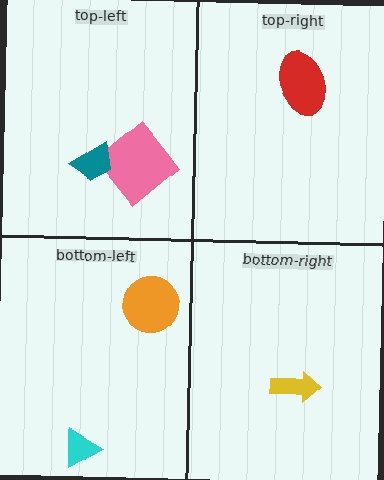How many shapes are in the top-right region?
1.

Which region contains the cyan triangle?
The bottom-left region.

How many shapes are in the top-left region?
2.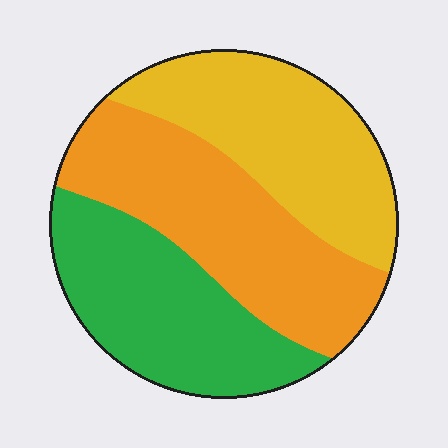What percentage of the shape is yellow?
Yellow covers 32% of the shape.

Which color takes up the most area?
Orange, at roughly 35%.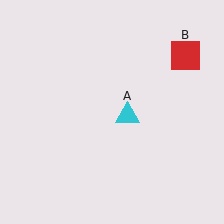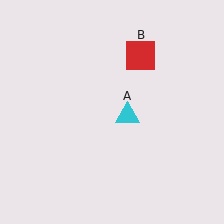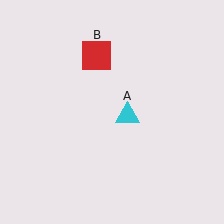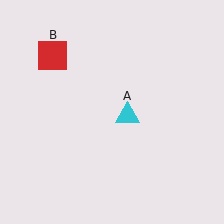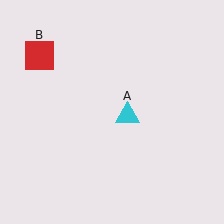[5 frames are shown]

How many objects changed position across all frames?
1 object changed position: red square (object B).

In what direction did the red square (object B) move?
The red square (object B) moved left.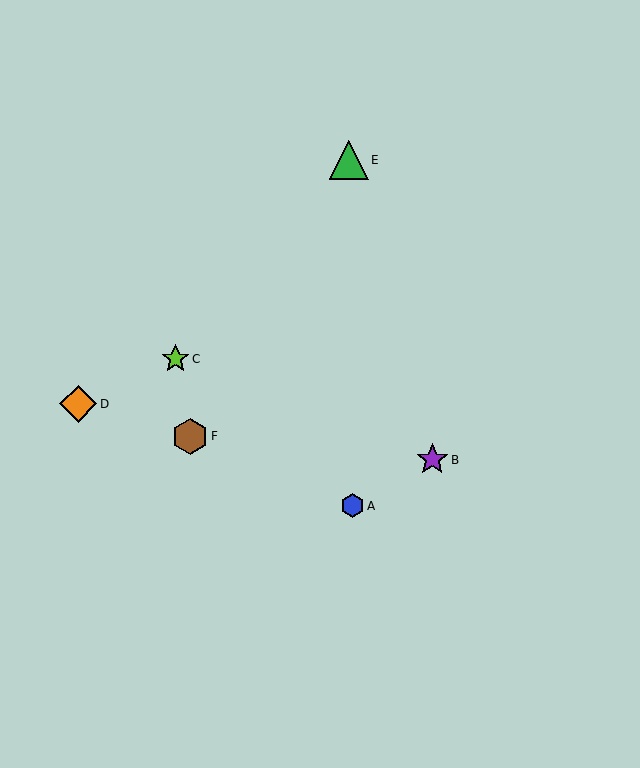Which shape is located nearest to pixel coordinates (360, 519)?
The blue hexagon (labeled A) at (353, 506) is nearest to that location.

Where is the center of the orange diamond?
The center of the orange diamond is at (78, 404).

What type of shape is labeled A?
Shape A is a blue hexagon.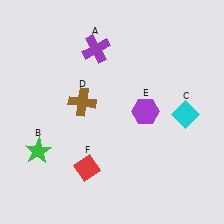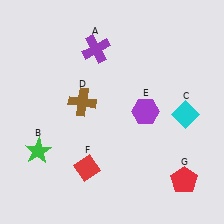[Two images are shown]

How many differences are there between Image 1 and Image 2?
There is 1 difference between the two images.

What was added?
A red pentagon (G) was added in Image 2.